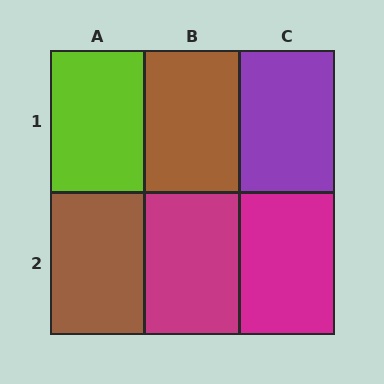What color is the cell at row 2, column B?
Magenta.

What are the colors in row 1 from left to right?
Lime, brown, purple.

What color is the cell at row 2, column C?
Magenta.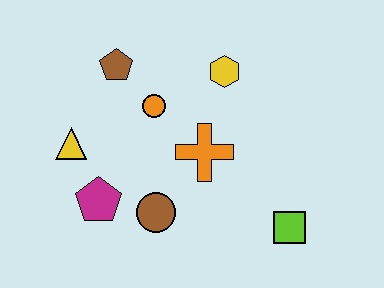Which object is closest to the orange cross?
The orange circle is closest to the orange cross.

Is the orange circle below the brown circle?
No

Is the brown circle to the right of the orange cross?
No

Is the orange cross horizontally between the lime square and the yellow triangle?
Yes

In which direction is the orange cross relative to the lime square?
The orange cross is to the left of the lime square.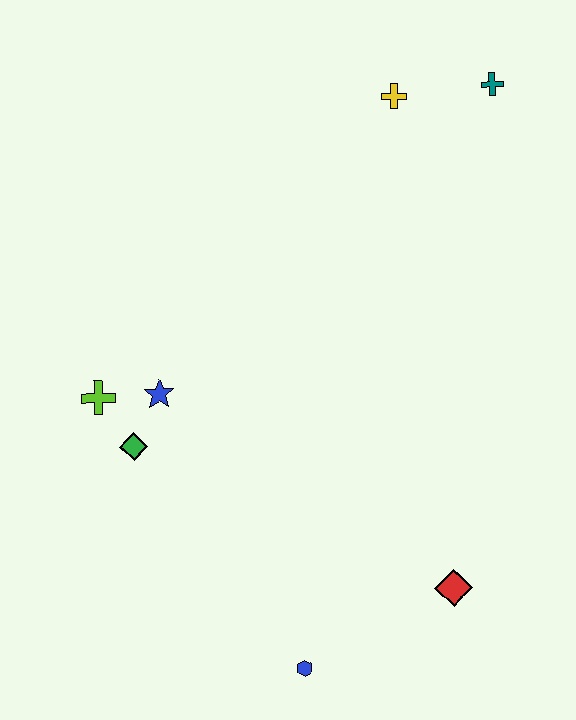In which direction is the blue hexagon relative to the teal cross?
The blue hexagon is below the teal cross.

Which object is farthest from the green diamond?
The teal cross is farthest from the green diamond.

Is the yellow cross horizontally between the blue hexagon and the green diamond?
No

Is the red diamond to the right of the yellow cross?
Yes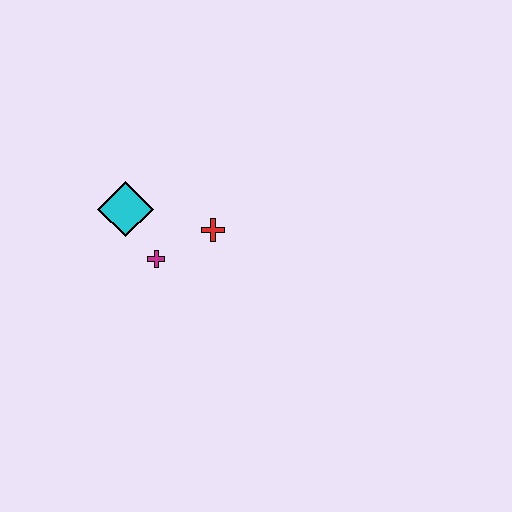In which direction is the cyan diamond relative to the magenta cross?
The cyan diamond is above the magenta cross.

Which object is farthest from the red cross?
The cyan diamond is farthest from the red cross.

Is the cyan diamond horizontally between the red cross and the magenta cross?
No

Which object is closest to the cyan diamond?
The magenta cross is closest to the cyan diamond.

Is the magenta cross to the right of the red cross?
No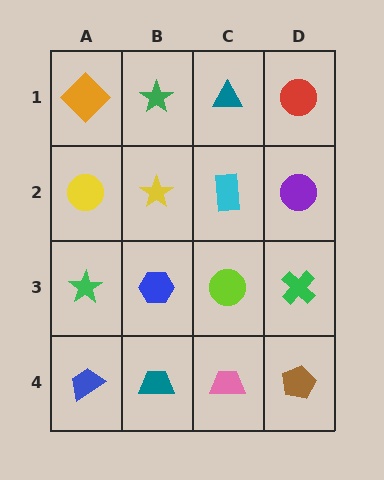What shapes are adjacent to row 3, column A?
A yellow circle (row 2, column A), a blue trapezoid (row 4, column A), a blue hexagon (row 3, column B).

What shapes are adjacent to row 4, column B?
A blue hexagon (row 3, column B), a blue trapezoid (row 4, column A), a pink trapezoid (row 4, column C).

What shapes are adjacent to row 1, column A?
A yellow circle (row 2, column A), a green star (row 1, column B).